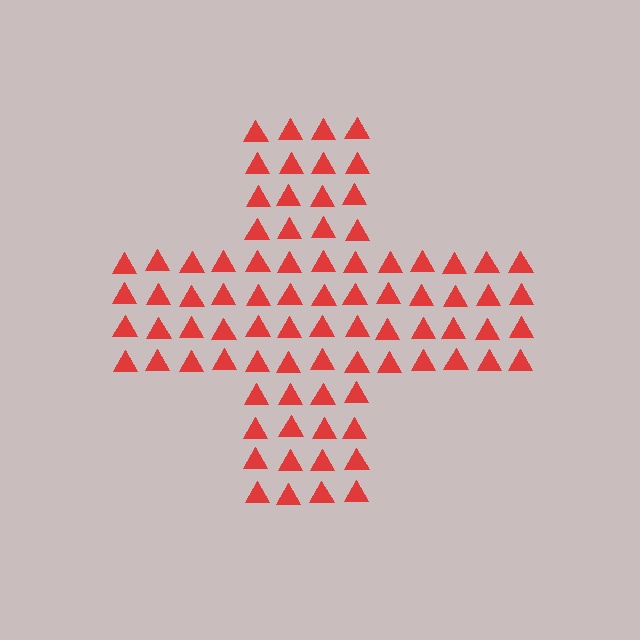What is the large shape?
The large shape is a cross.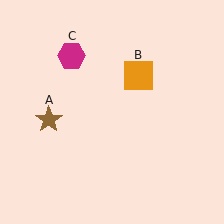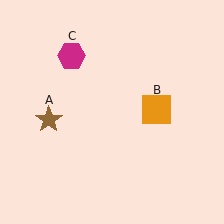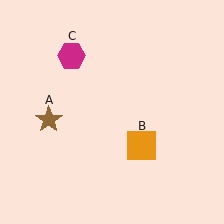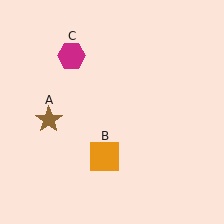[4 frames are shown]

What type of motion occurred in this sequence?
The orange square (object B) rotated clockwise around the center of the scene.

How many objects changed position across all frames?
1 object changed position: orange square (object B).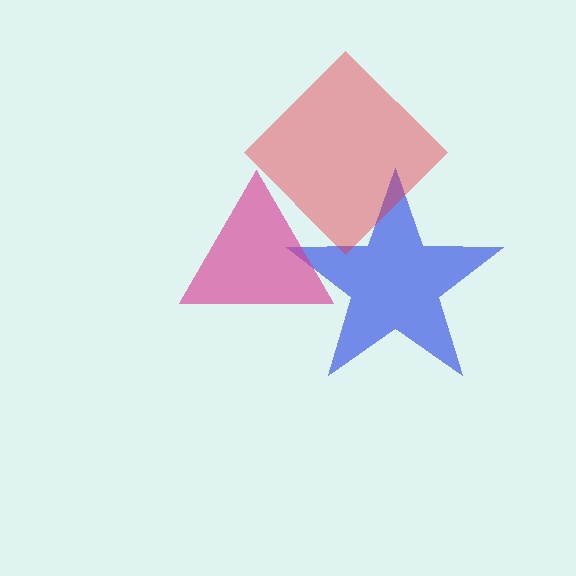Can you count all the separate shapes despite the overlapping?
Yes, there are 3 separate shapes.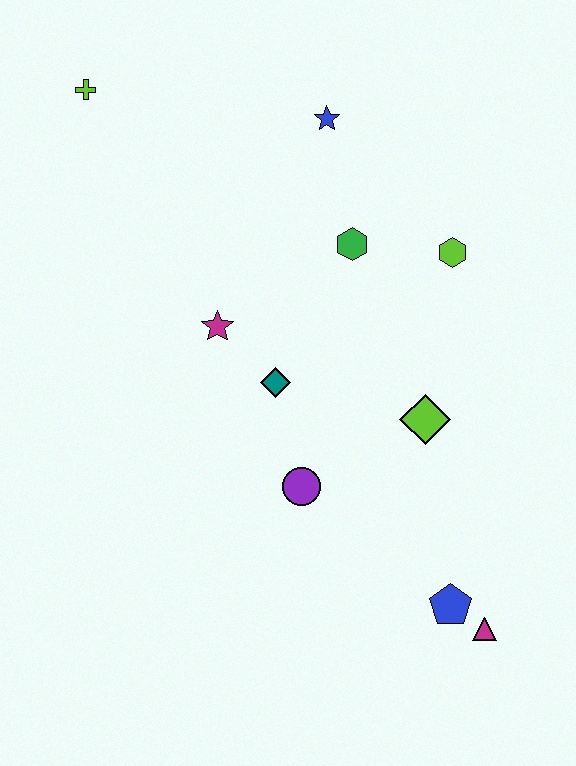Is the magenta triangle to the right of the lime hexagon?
Yes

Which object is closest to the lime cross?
The blue star is closest to the lime cross.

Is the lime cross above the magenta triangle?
Yes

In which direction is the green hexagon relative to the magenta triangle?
The green hexagon is above the magenta triangle.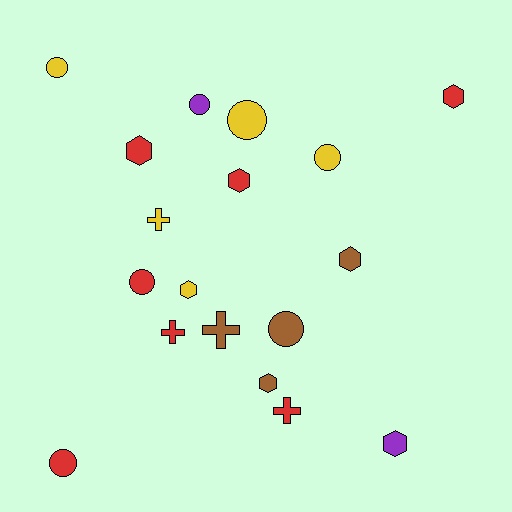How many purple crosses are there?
There are no purple crosses.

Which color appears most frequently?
Red, with 7 objects.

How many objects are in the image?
There are 18 objects.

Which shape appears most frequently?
Circle, with 7 objects.